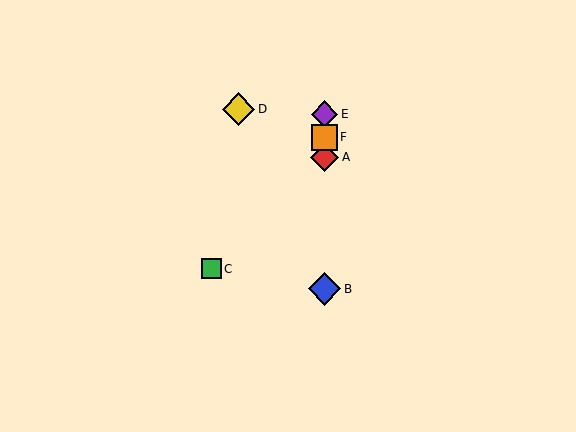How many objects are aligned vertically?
4 objects (A, B, E, F) are aligned vertically.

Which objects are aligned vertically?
Objects A, B, E, F are aligned vertically.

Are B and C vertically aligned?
No, B is at x≈325 and C is at x≈211.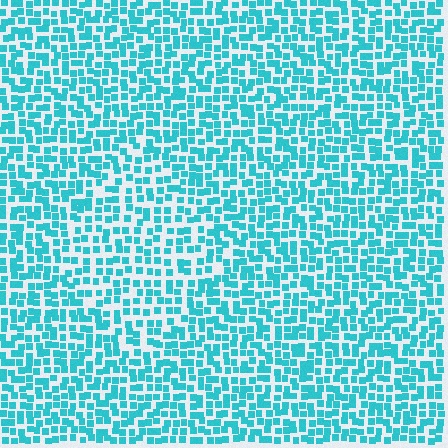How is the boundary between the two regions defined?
The boundary is defined by a change in element density (approximately 1.4x ratio). All elements are the same color, size, and shape.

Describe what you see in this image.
The image contains small cyan elements arranged at two different densities. A diamond-shaped region is visible where the elements are less densely packed than the surrounding area.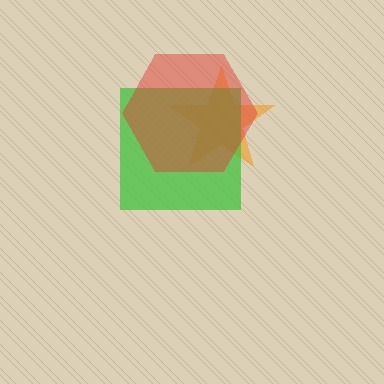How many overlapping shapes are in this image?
There are 3 overlapping shapes in the image.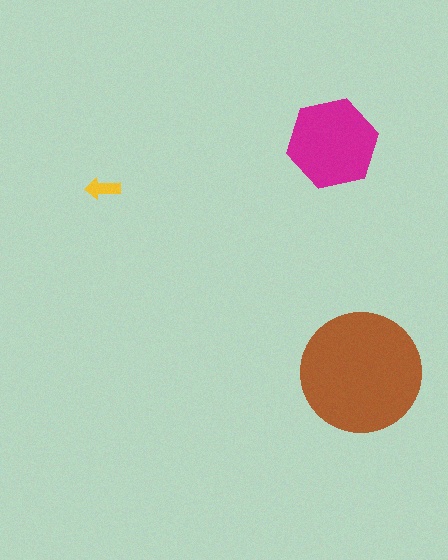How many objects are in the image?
There are 3 objects in the image.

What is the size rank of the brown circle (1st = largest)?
1st.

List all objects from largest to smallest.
The brown circle, the magenta hexagon, the yellow arrow.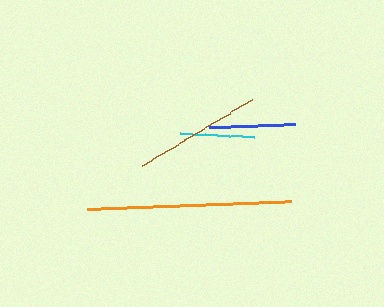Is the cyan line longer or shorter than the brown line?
The brown line is longer than the cyan line.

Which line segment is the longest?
The orange line is the longest at approximately 204 pixels.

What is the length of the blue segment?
The blue segment is approximately 86 pixels long.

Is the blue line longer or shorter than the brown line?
The brown line is longer than the blue line.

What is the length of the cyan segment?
The cyan segment is approximately 74 pixels long.